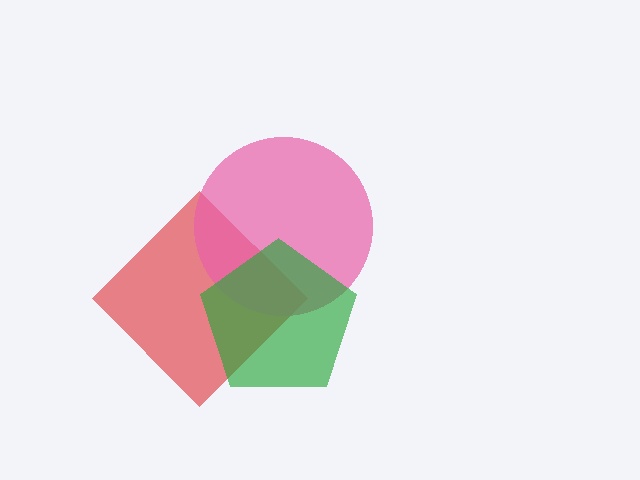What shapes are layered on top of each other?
The layered shapes are: a red diamond, a pink circle, a green pentagon.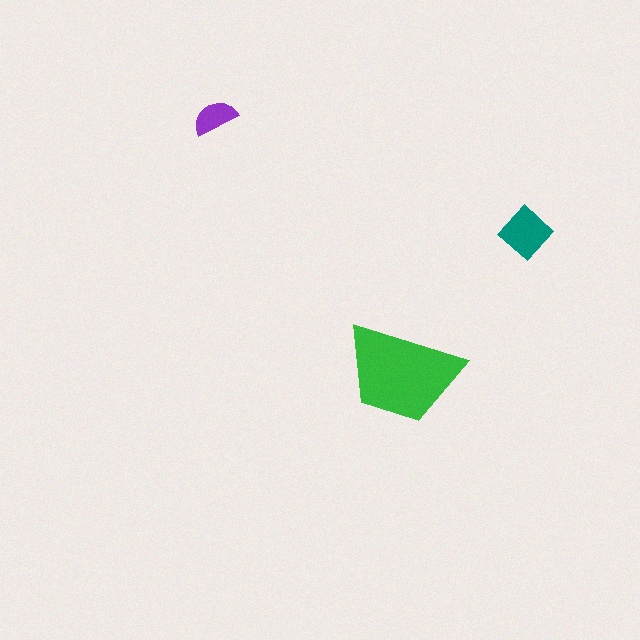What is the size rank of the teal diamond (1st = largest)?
2nd.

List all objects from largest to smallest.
The green trapezoid, the teal diamond, the purple semicircle.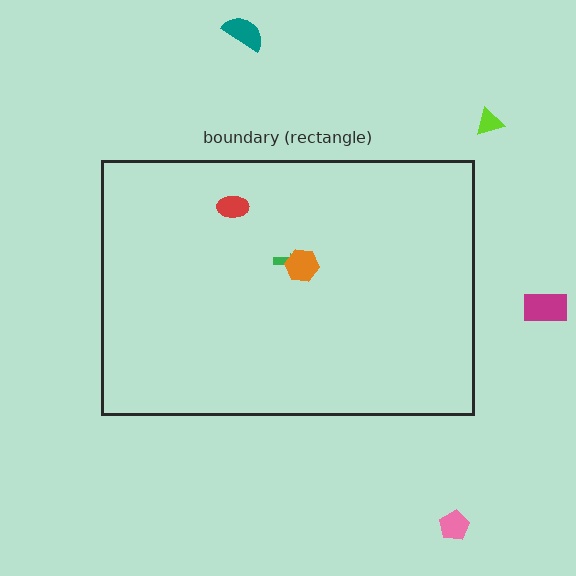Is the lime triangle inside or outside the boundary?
Outside.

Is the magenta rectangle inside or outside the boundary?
Outside.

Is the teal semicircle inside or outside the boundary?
Outside.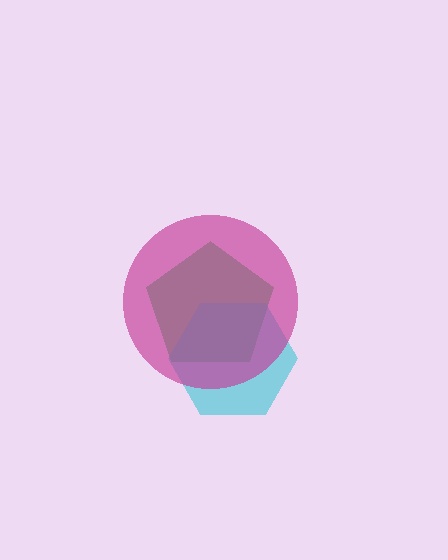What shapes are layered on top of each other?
The layered shapes are: a green pentagon, a cyan hexagon, a magenta circle.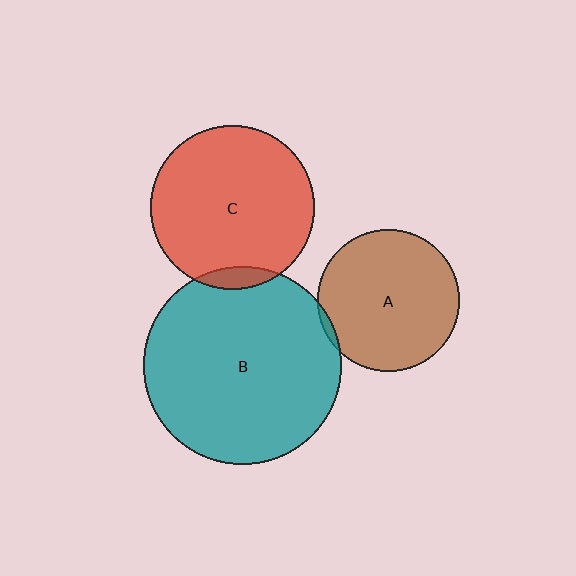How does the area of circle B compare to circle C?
Approximately 1.5 times.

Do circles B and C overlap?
Yes.